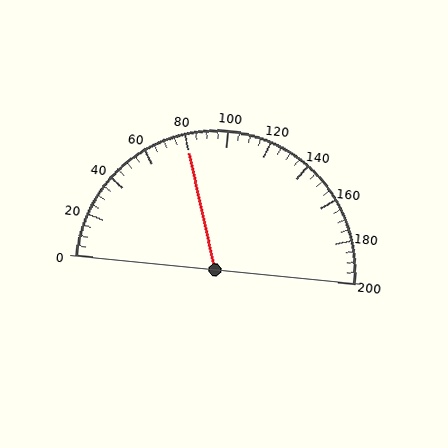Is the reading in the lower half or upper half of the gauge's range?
The reading is in the lower half of the range (0 to 200).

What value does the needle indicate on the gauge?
The needle indicates approximately 80.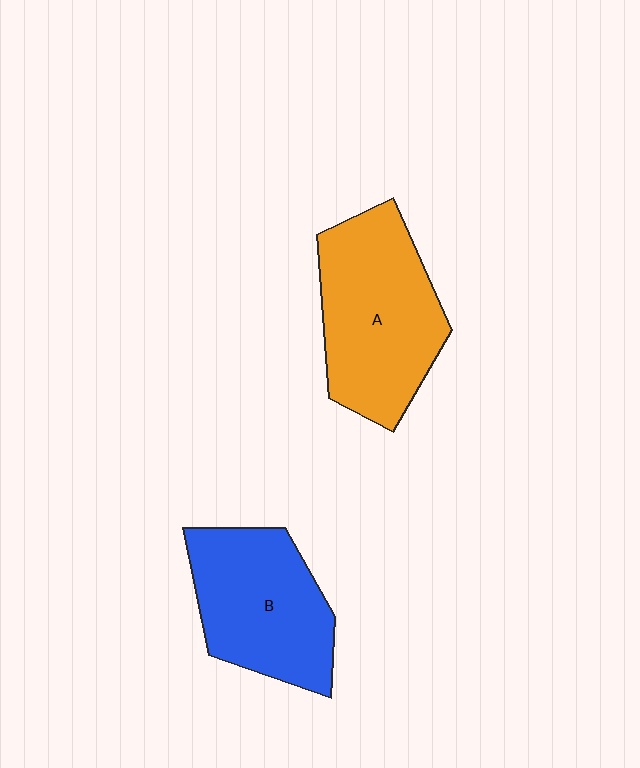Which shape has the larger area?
Shape A (orange).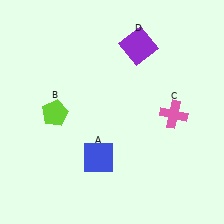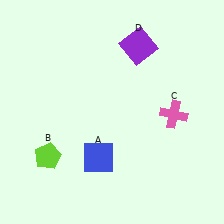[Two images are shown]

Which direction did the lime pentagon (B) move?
The lime pentagon (B) moved down.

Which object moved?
The lime pentagon (B) moved down.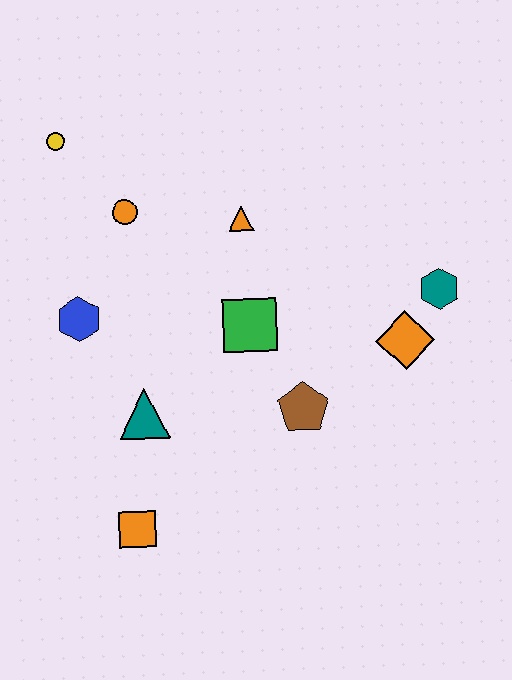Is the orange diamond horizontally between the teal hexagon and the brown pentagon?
Yes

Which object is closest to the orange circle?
The yellow circle is closest to the orange circle.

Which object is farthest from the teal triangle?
The teal hexagon is farthest from the teal triangle.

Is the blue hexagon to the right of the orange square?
No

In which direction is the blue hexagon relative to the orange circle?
The blue hexagon is below the orange circle.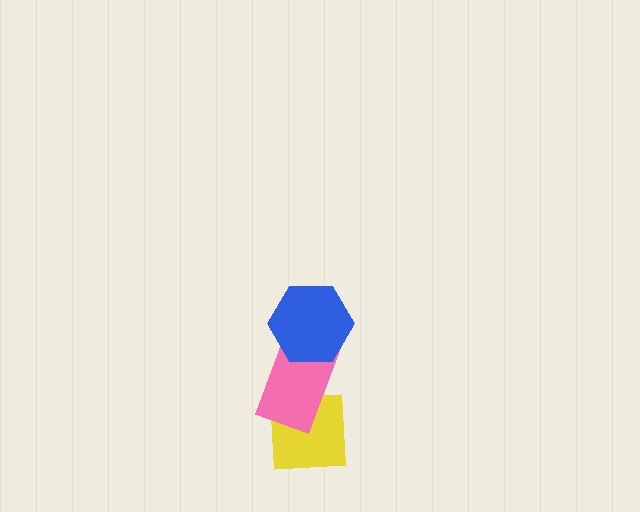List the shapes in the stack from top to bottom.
From top to bottom: the blue hexagon, the pink rectangle, the yellow square.